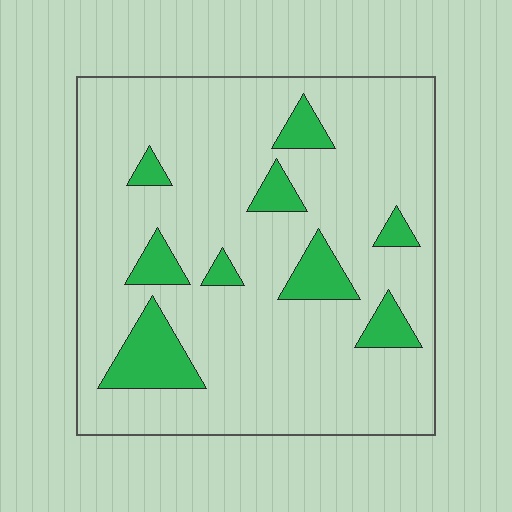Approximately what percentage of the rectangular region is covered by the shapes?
Approximately 15%.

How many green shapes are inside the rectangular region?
9.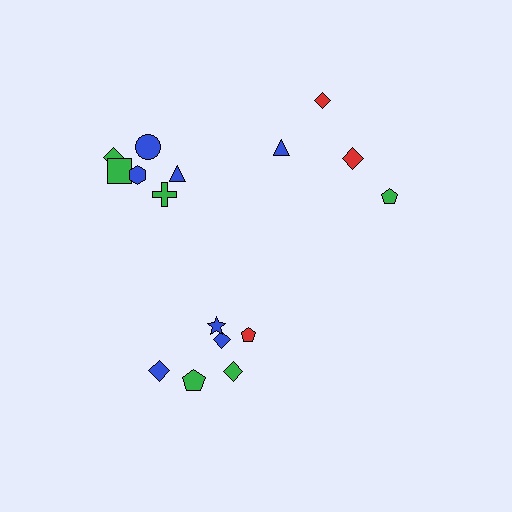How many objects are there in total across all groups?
There are 16 objects.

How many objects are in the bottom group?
There are 6 objects.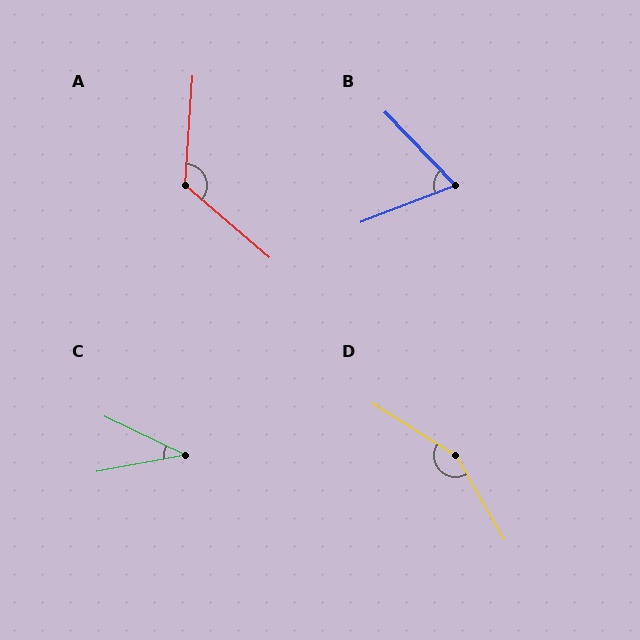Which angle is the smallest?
C, at approximately 36 degrees.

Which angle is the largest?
D, at approximately 152 degrees.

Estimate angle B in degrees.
Approximately 68 degrees.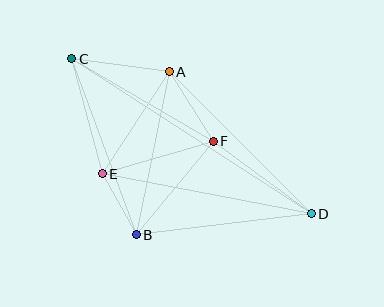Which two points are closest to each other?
Points B and E are closest to each other.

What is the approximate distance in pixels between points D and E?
The distance between D and E is approximately 213 pixels.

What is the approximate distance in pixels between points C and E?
The distance between C and E is approximately 119 pixels.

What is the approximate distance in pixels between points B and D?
The distance between B and D is approximately 176 pixels.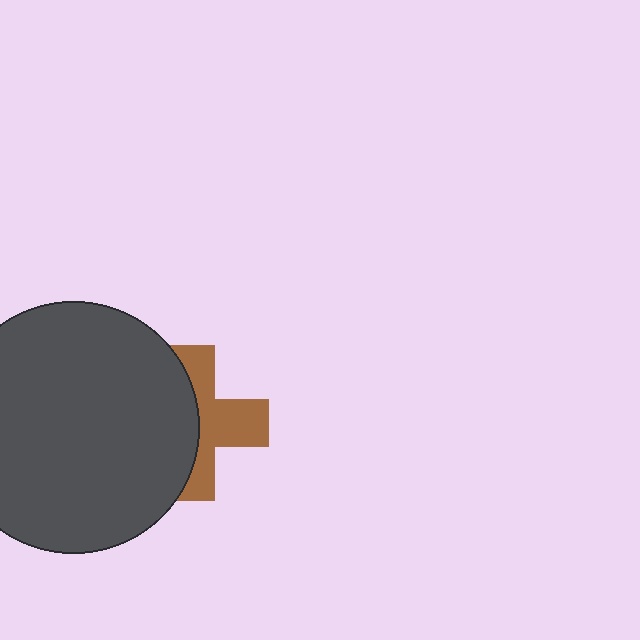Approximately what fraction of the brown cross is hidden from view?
Roughly 50% of the brown cross is hidden behind the dark gray circle.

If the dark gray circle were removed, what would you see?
You would see the complete brown cross.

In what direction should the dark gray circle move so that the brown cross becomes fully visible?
The dark gray circle should move left. That is the shortest direction to clear the overlap and leave the brown cross fully visible.